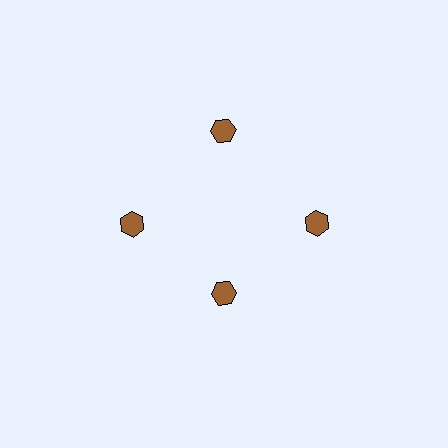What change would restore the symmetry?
The symmetry would be restored by moving it outward, back onto the ring so that all 4 hexagons sit at equal angles and equal distance from the center.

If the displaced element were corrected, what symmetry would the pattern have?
It would have 4-fold rotational symmetry — the pattern would map onto itself every 90 degrees.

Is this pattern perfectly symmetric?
No. The 4 brown hexagons are arranged in a ring, but one element near the 6 o'clock position is pulled inward toward the center, breaking the 4-fold rotational symmetry.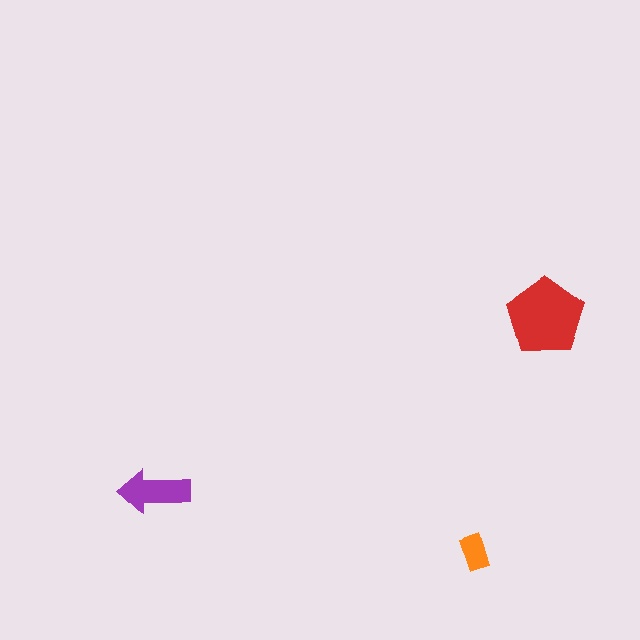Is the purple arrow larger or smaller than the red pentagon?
Smaller.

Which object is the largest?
The red pentagon.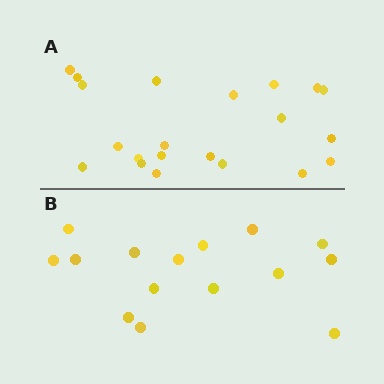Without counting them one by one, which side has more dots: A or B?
Region A (the top region) has more dots.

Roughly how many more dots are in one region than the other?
Region A has about 6 more dots than region B.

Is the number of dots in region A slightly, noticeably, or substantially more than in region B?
Region A has noticeably more, but not dramatically so. The ratio is roughly 1.4 to 1.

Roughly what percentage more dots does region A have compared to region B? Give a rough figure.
About 40% more.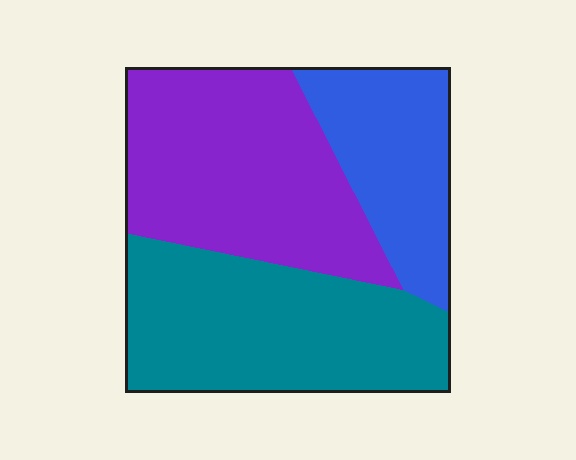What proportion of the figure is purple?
Purple takes up between a third and a half of the figure.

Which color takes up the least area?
Blue, at roughly 20%.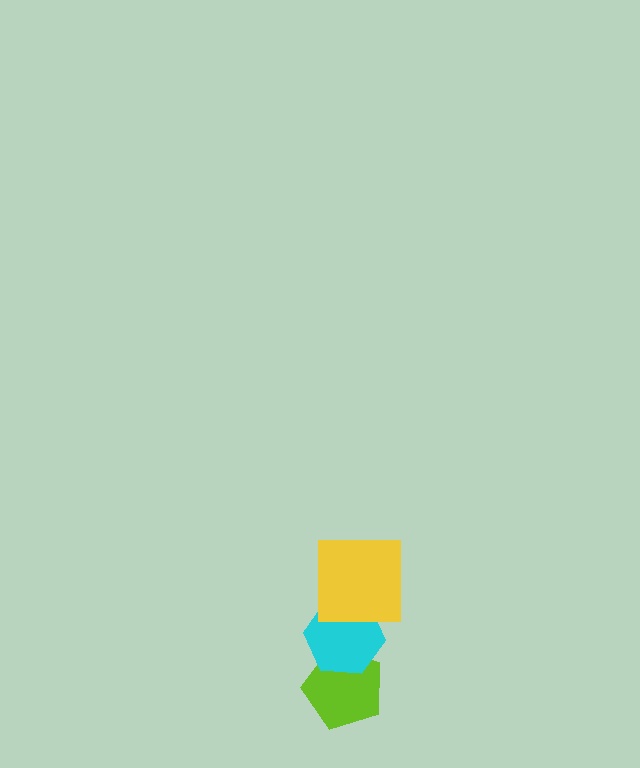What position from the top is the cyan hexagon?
The cyan hexagon is 2nd from the top.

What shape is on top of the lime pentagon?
The cyan hexagon is on top of the lime pentagon.